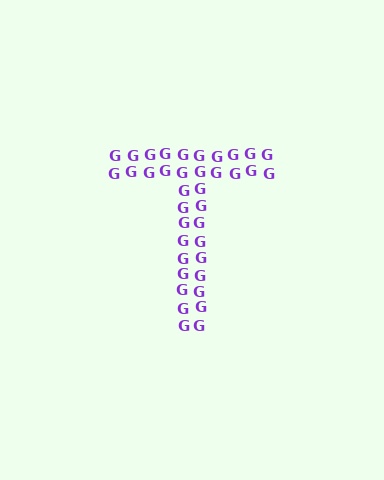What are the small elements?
The small elements are letter G's.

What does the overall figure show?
The overall figure shows the letter T.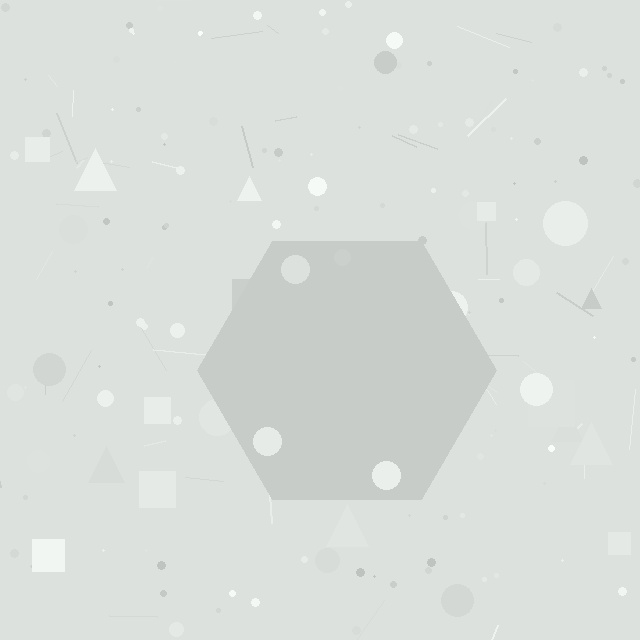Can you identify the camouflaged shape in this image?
The camouflaged shape is a hexagon.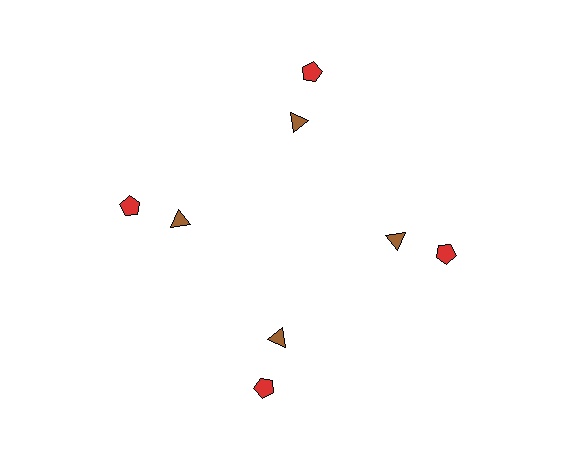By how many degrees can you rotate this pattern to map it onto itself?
The pattern maps onto itself every 90 degrees of rotation.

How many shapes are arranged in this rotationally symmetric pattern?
There are 8 shapes, arranged in 4 groups of 2.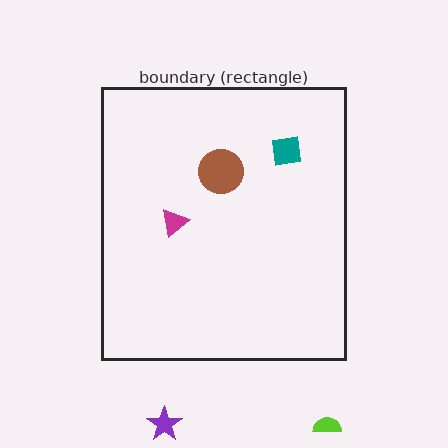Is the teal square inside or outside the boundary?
Inside.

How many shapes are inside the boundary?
3 inside, 2 outside.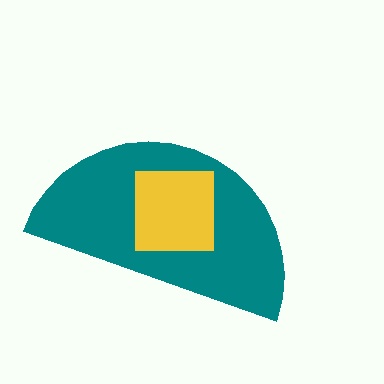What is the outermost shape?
The teal semicircle.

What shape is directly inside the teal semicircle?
The yellow square.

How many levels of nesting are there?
2.